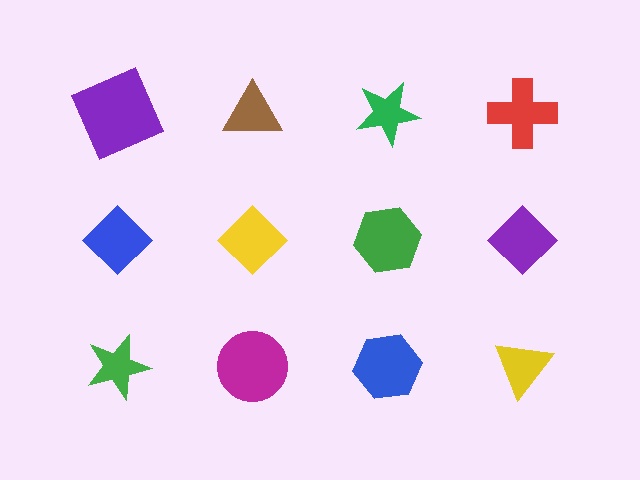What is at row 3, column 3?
A blue hexagon.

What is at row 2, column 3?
A green hexagon.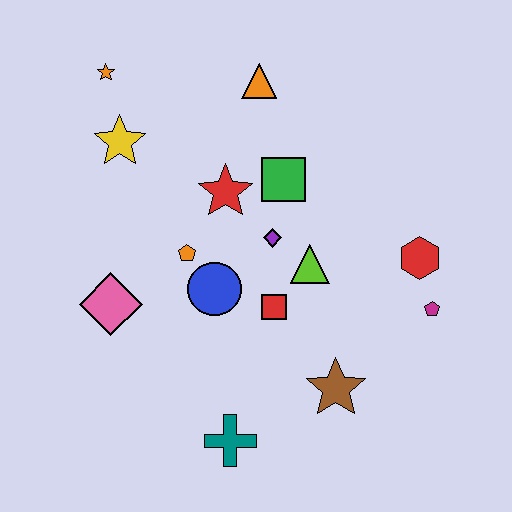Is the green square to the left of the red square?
No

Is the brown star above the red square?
No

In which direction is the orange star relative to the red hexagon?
The orange star is to the left of the red hexagon.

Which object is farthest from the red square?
The orange star is farthest from the red square.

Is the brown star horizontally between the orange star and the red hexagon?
Yes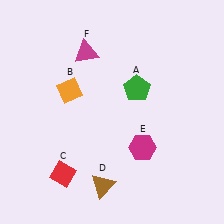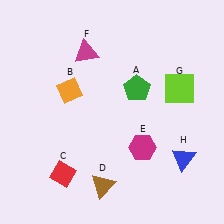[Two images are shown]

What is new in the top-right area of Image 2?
A lime square (G) was added in the top-right area of Image 2.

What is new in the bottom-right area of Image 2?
A blue triangle (H) was added in the bottom-right area of Image 2.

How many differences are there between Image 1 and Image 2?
There are 2 differences between the two images.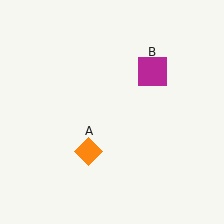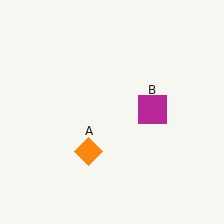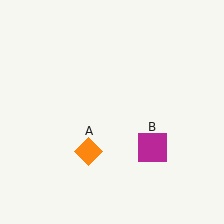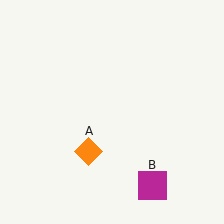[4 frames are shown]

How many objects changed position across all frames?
1 object changed position: magenta square (object B).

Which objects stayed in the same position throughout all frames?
Orange diamond (object A) remained stationary.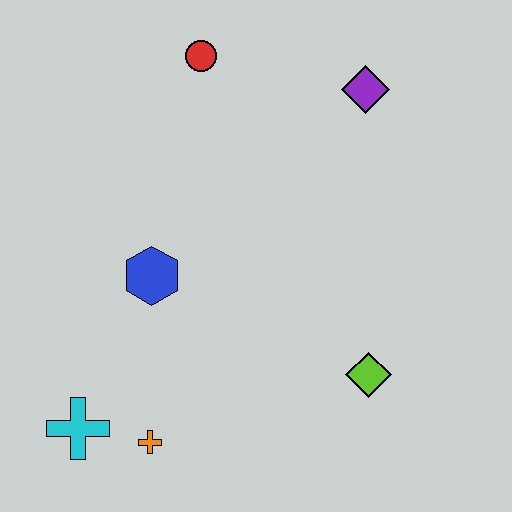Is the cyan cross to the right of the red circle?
No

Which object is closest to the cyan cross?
The orange cross is closest to the cyan cross.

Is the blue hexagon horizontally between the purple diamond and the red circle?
No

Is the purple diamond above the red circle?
No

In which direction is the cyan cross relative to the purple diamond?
The cyan cross is below the purple diamond.